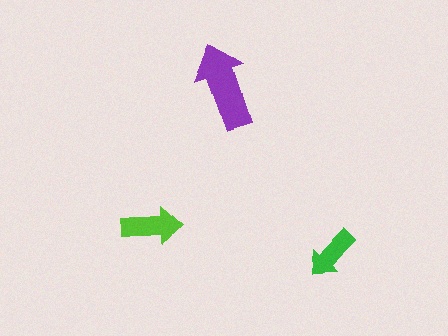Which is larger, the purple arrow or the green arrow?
The purple one.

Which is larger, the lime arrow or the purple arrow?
The purple one.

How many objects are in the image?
There are 3 objects in the image.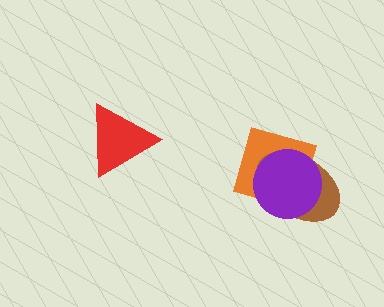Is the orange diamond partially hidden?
Yes, it is partially covered by another shape.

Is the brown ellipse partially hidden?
Yes, it is partially covered by another shape.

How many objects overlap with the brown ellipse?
2 objects overlap with the brown ellipse.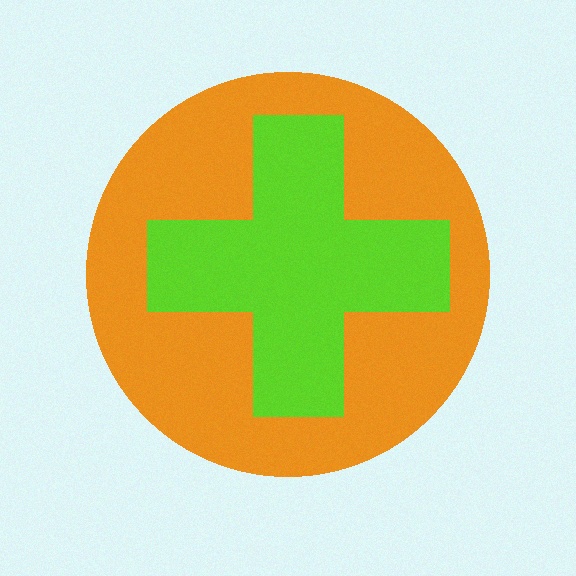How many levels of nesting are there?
2.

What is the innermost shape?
The lime cross.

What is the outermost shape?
The orange circle.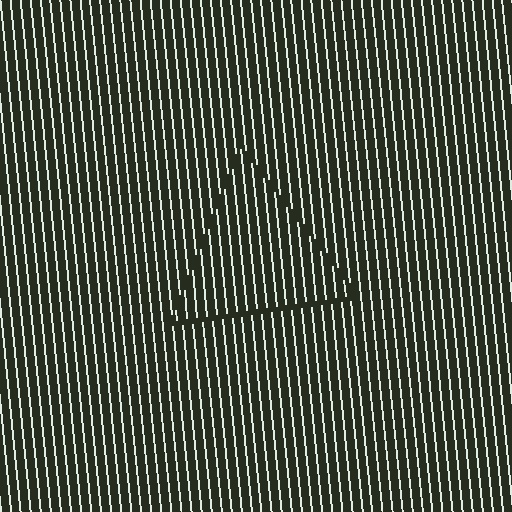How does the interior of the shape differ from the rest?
The interior of the shape contains the same grating, shifted by half a period — the contour is defined by the phase discontinuity where line-ends from the inner and outer gratings abut.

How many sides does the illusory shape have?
3 sides — the line-ends trace a triangle.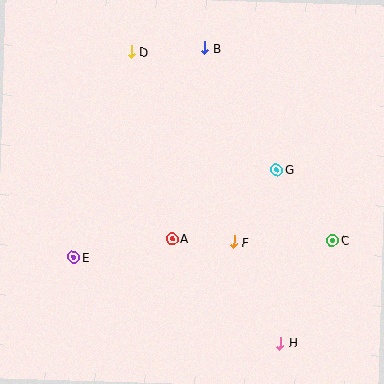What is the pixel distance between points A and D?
The distance between A and D is 191 pixels.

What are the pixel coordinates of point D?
Point D is at (131, 52).